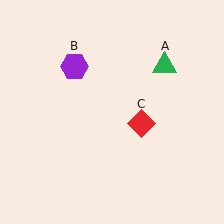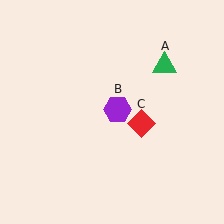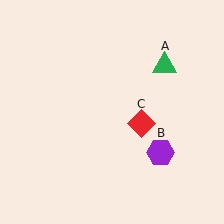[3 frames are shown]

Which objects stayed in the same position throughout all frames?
Green triangle (object A) and red diamond (object C) remained stationary.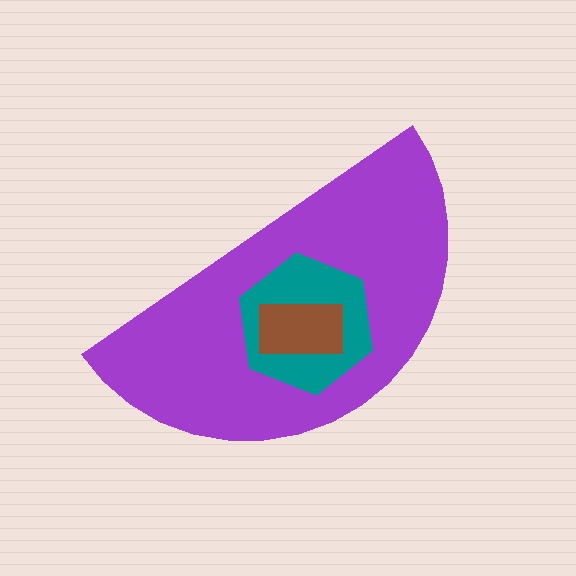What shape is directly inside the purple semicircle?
The teal hexagon.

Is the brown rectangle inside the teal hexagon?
Yes.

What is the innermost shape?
The brown rectangle.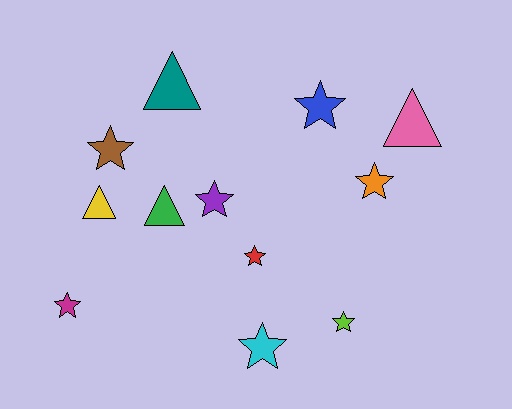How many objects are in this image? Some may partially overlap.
There are 12 objects.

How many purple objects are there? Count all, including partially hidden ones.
There is 1 purple object.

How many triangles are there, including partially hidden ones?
There are 4 triangles.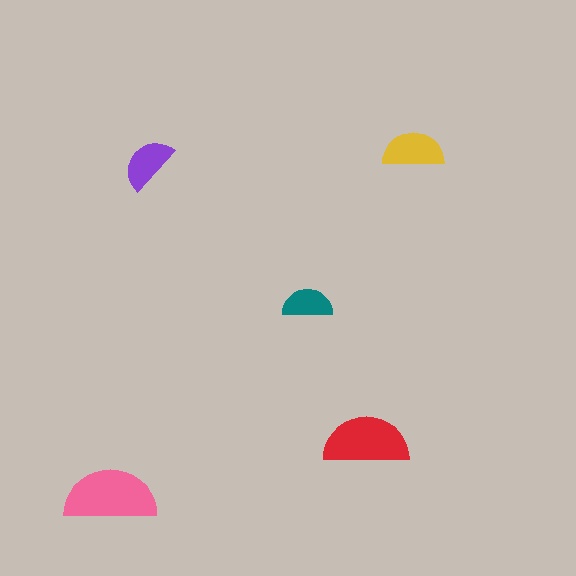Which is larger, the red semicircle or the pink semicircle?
The pink one.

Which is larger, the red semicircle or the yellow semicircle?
The red one.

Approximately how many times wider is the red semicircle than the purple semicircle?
About 1.5 times wider.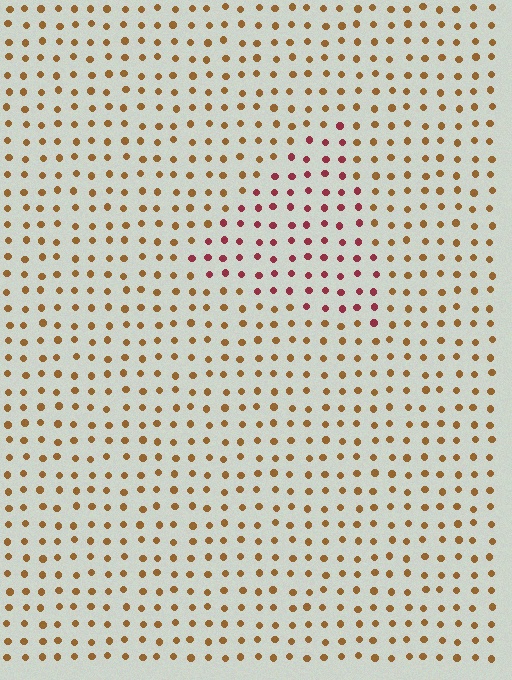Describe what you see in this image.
The image is filled with small brown elements in a uniform arrangement. A triangle-shaped region is visible where the elements are tinted to a slightly different hue, forming a subtle color boundary.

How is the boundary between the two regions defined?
The boundary is defined purely by a slight shift in hue (about 44 degrees). Spacing, size, and orientation are identical on both sides.